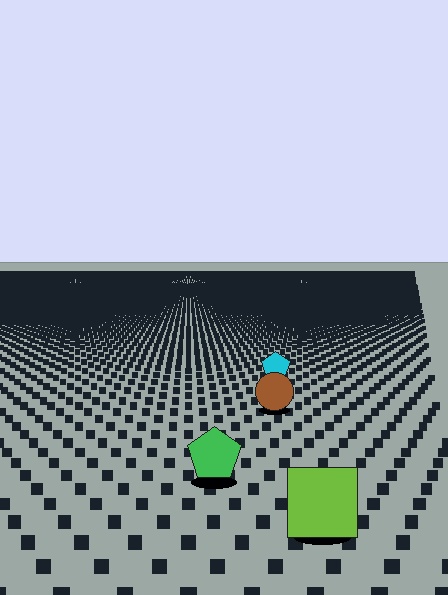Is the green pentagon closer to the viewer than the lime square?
No. The lime square is closer — you can tell from the texture gradient: the ground texture is coarser near it.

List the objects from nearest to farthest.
From nearest to farthest: the lime square, the green pentagon, the brown circle, the cyan pentagon.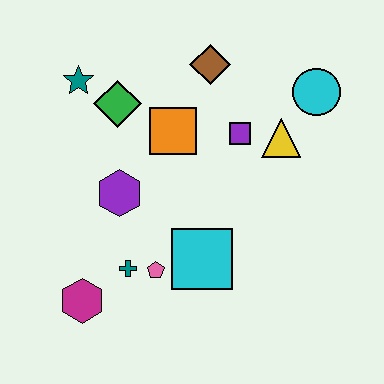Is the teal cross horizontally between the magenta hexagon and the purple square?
Yes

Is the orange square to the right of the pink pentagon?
Yes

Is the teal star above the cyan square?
Yes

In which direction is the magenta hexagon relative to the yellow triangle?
The magenta hexagon is to the left of the yellow triangle.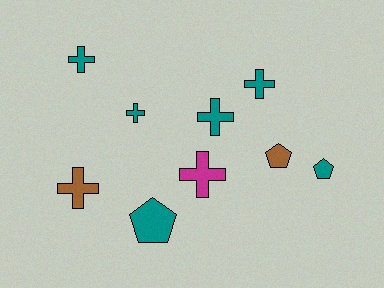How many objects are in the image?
There are 9 objects.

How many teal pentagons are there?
There are 2 teal pentagons.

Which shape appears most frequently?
Cross, with 6 objects.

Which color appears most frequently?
Teal, with 6 objects.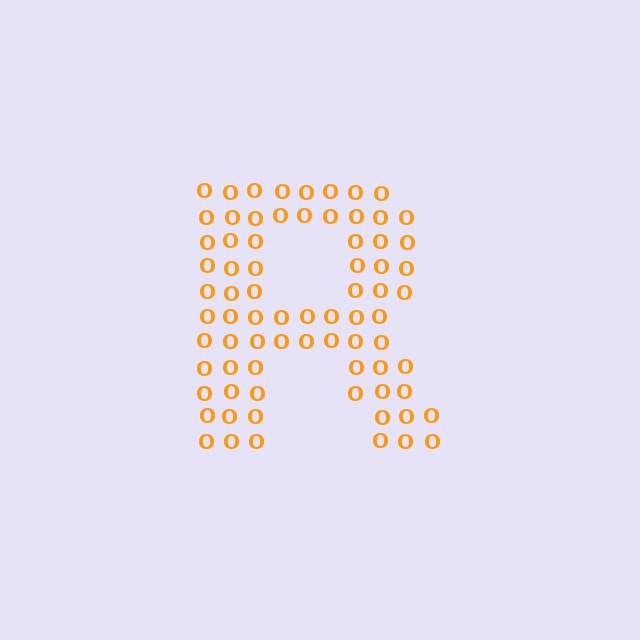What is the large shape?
The large shape is the letter R.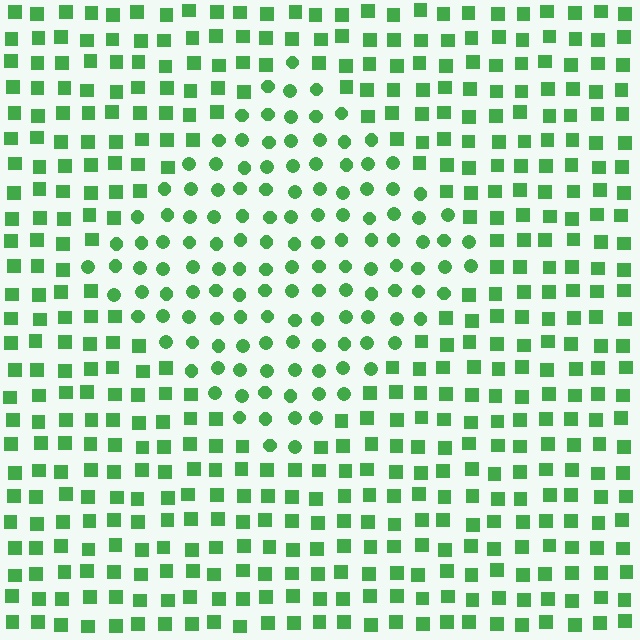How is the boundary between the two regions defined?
The boundary is defined by a change in element shape: circles inside vs. squares outside. All elements share the same color and spacing.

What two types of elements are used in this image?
The image uses circles inside the diamond region and squares outside it.